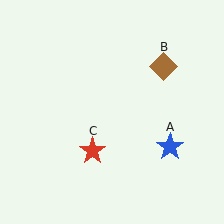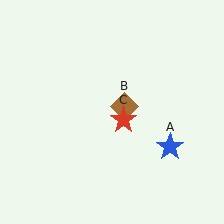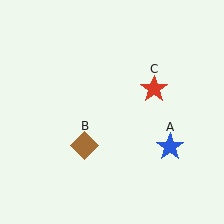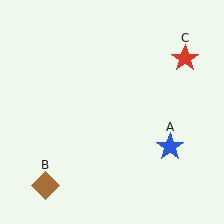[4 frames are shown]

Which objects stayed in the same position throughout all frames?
Blue star (object A) remained stationary.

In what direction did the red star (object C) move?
The red star (object C) moved up and to the right.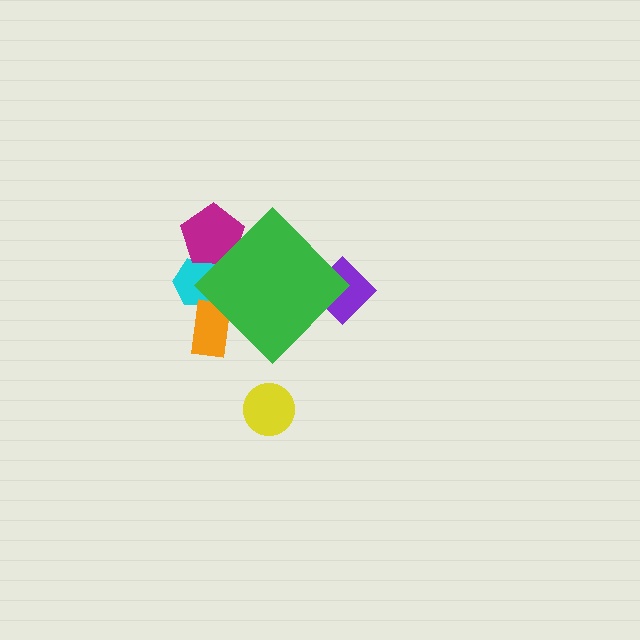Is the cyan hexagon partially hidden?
Yes, the cyan hexagon is partially hidden behind the green diamond.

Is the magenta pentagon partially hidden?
Yes, the magenta pentagon is partially hidden behind the green diamond.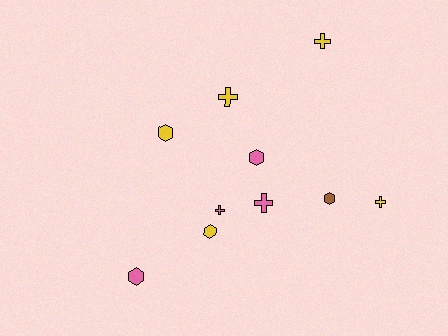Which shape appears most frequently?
Cross, with 5 objects.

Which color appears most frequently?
Yellow, with 5 objects.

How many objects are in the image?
There are 10 objects.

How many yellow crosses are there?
There are 3 yellow crosses.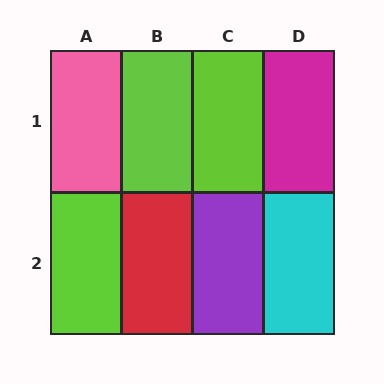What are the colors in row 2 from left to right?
Lime, red, purple, cyan.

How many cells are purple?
1 cell is purple.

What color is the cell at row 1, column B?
Lime.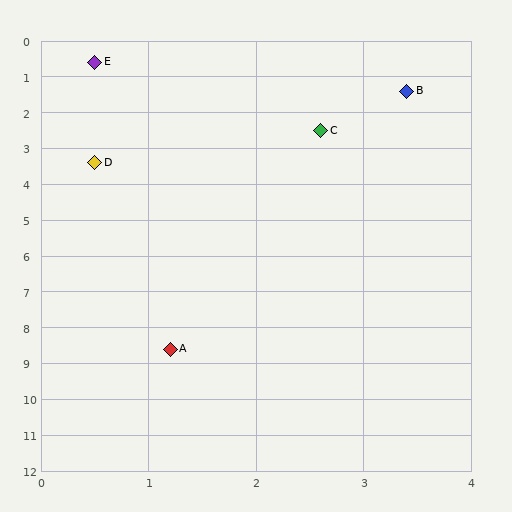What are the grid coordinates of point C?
Point C is at approximately (2.6, 2.5).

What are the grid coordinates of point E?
Point E is at approximately (0.5, 0.6).